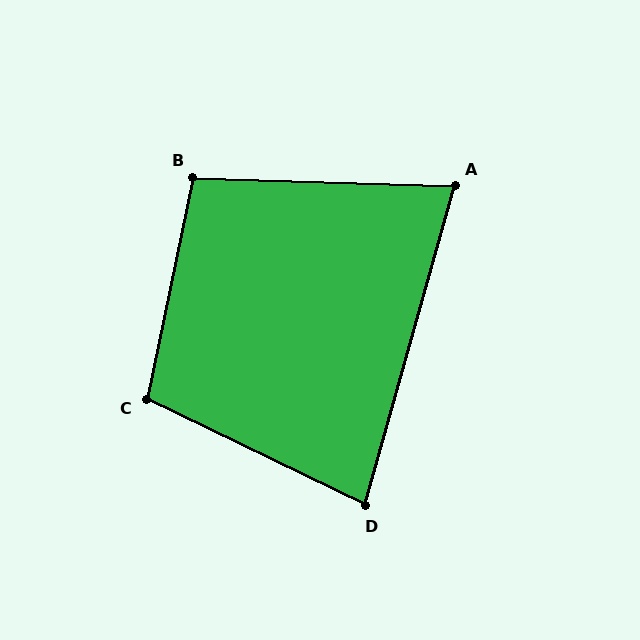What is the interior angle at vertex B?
Approximately 100 degrees (obtuse).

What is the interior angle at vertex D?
Approximately 80 degrees (acute).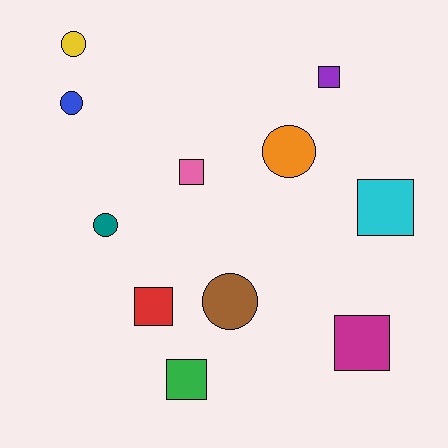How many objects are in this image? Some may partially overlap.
There are 11 objects.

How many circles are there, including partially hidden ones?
There are 5 circles.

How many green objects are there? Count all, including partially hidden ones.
There is 1 green object.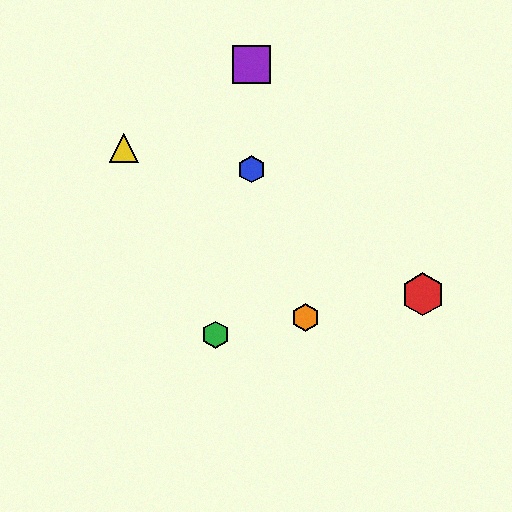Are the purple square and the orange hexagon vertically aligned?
No, the purple square is at x≈251 and the orange hexagon is at x≈305.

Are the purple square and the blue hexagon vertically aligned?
Yes, both are at x≈251.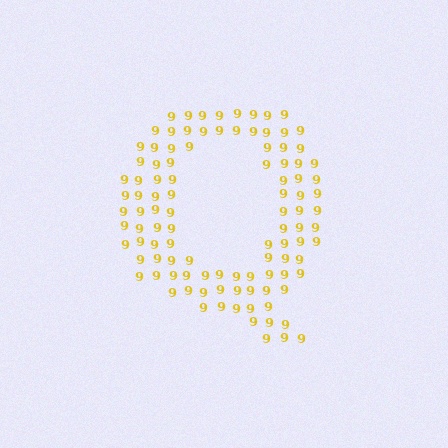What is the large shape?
The large shape is the letter Q.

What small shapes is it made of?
It is made of small digit 9's.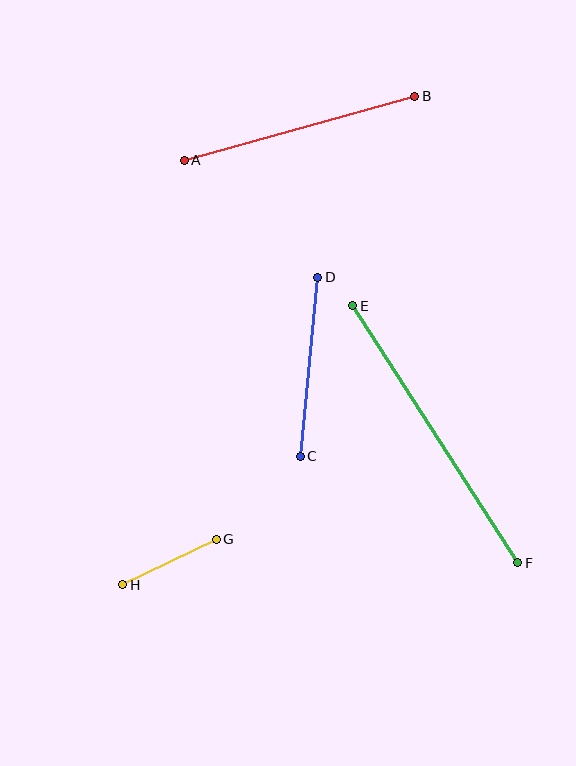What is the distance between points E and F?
The distance is approximately 306 pixels.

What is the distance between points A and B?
The distance is approximately 239 pixels.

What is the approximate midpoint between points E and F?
The midpoint is at approximately (435, 434) pixels.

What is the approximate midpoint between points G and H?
The midpoint is at approximately (170, 562) pixels.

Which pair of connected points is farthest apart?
Points E and F are farthest apart.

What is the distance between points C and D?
The distance is approximately 180 pixels.